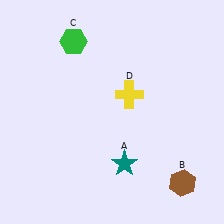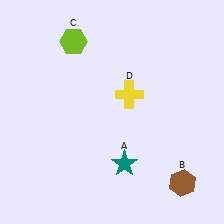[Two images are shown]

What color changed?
The hexagon (C) changed from green in Image 1 to lime in Image 2.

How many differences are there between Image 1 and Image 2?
There is 1 difference between the two images.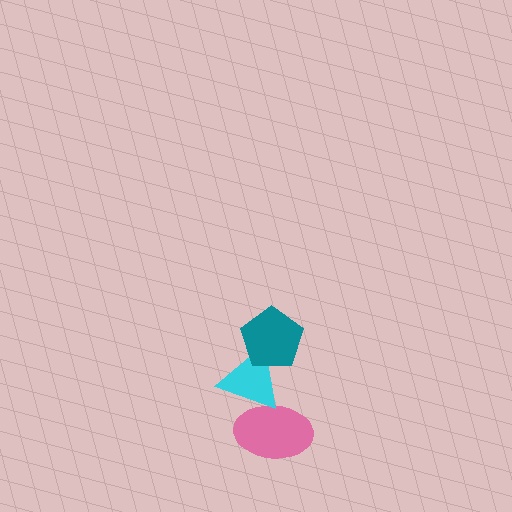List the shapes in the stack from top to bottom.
From top to bottom: the teal pentagon, the cyan triangle, the pink ellipse.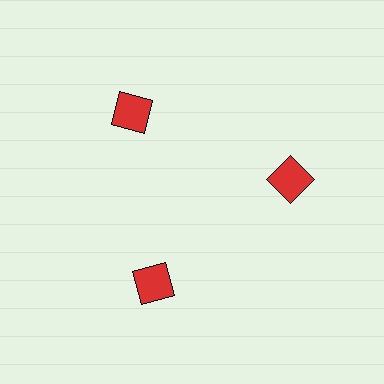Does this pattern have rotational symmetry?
Yes, this pattern has 3-fold rotational symmetry. It looks the same after rotating 120 degrees around the center.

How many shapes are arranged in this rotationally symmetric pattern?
There are 3 shapes, arranged in 3 groups of 1.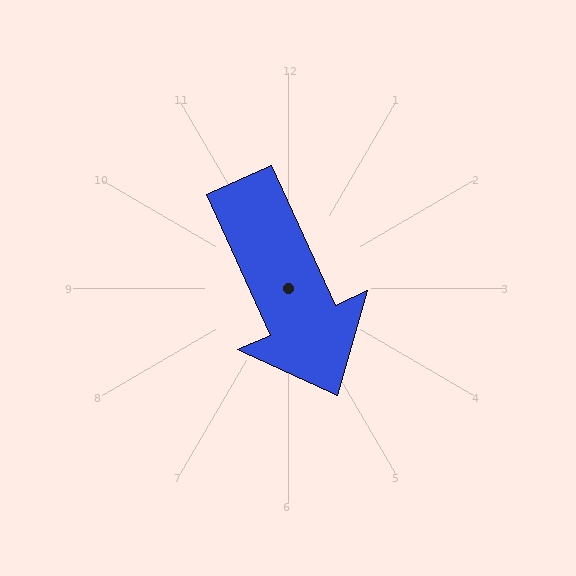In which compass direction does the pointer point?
Southeast.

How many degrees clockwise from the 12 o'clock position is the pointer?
Approximately 156 degrees.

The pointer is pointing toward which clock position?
Roughly 5 o'clock.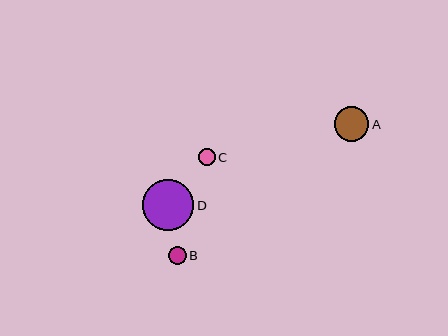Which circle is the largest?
Circle D is the largest with a size of approximately 51 pixels.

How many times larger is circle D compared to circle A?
Circle D is approximately 1.5 times the size of circle A.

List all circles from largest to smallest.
From largest to smallest: D, A, B, C.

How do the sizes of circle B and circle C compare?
Circle B and circle C are approximately the same size.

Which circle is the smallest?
Circle C is the smallest with a size of approximately 17 pixels.